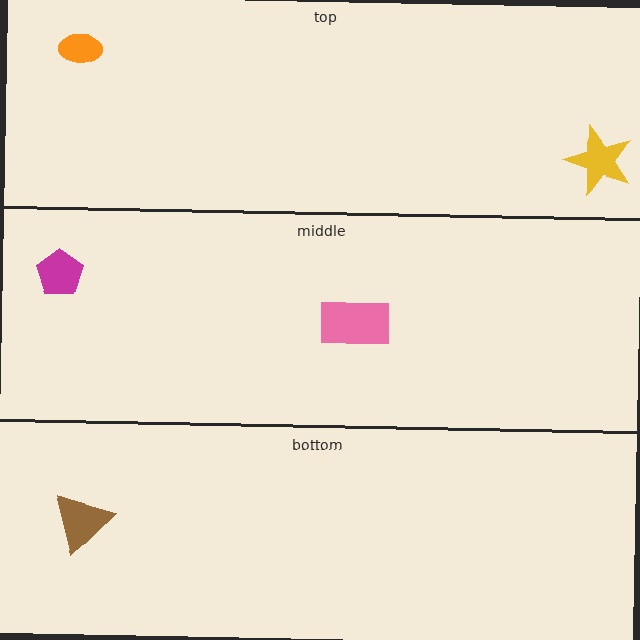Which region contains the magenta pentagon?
The middle region.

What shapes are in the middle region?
The magenta pentagon, the pink rectangle.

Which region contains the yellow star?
The top region.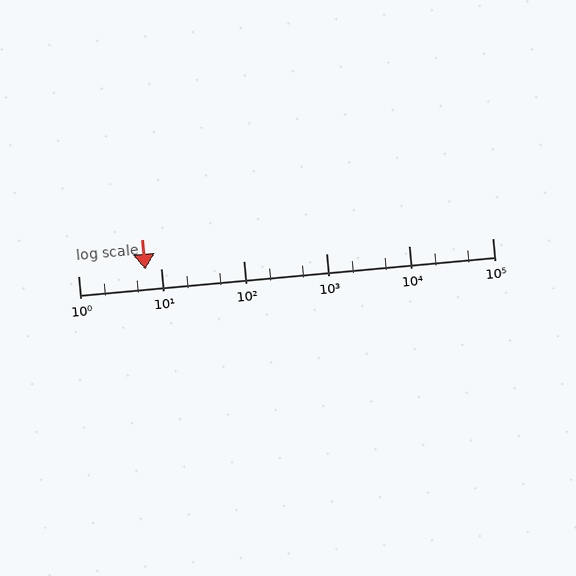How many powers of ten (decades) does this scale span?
The scale spans 5 decades, from 1 to 100000.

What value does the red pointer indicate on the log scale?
The pointer indicates approximately 6.5.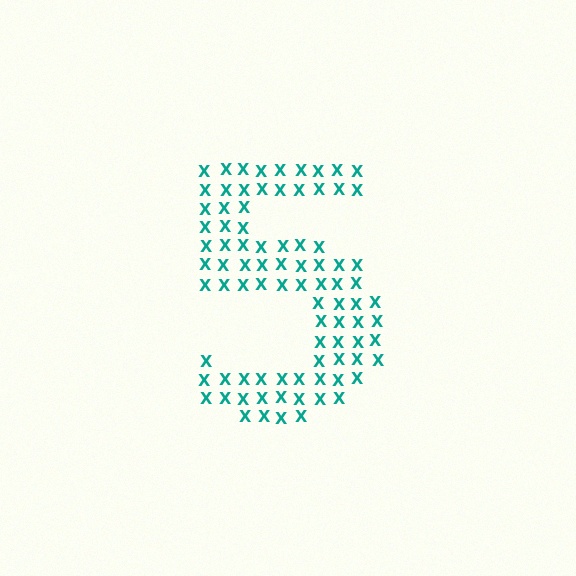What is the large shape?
The large shape is the digit 5.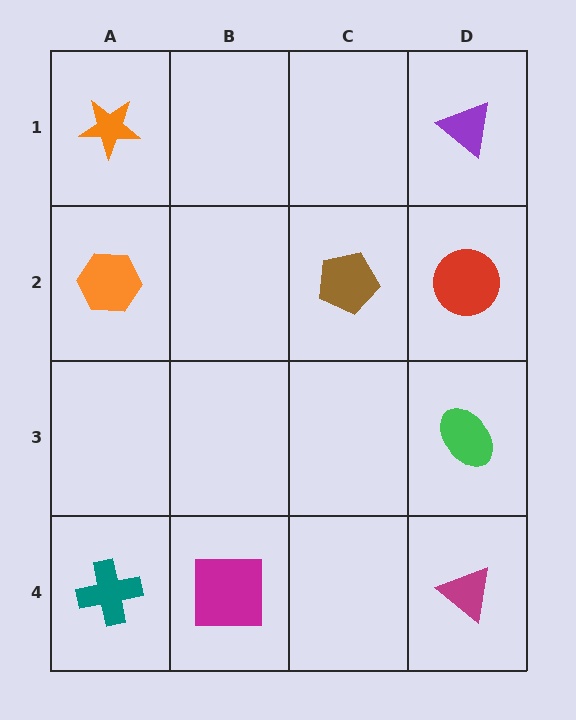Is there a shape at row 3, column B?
No, that cell is empty.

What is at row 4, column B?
A magenta square.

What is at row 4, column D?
A magenta triangle.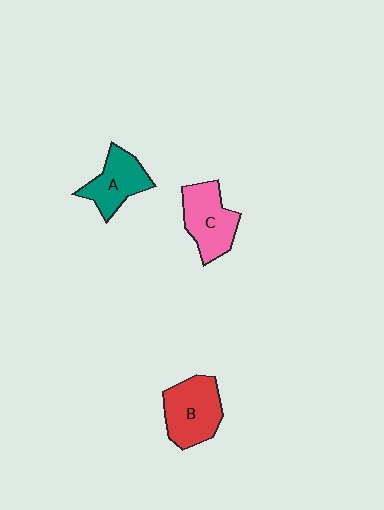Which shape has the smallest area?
Shape A (teal).